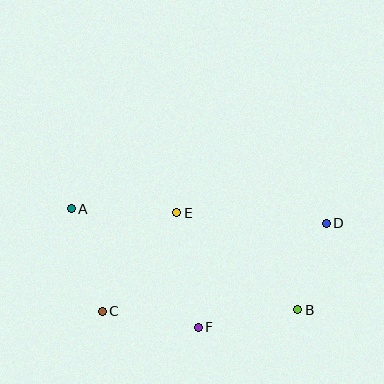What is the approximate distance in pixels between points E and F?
The distance between E and F is approximately 117 pixels.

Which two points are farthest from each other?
Points A and D are farthest from each other.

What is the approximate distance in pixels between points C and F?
The distance between C and F is approximately 97 pixels.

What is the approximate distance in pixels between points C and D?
The distance between C and D is approximately 241 pixels.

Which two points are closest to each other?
Points B and D are closest to each other.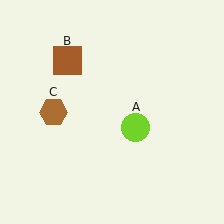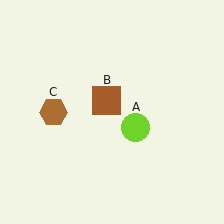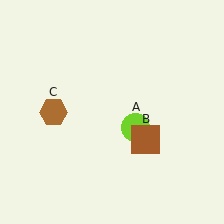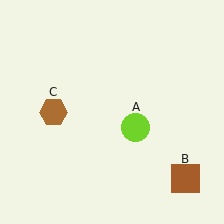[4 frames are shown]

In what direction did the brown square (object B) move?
The brown square (object B) moved down and to the right.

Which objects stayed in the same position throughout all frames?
Lime circle (object A) and brown hexagon (object C) remained stationary.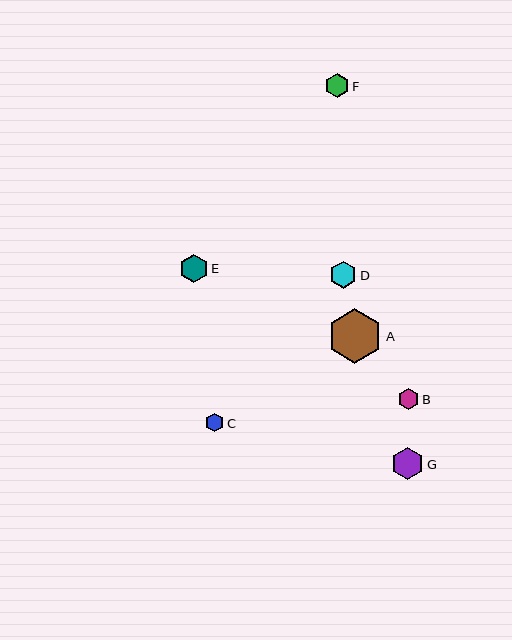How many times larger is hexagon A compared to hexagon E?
Hexagon A is approximately 2.0 times the size of hexagon E.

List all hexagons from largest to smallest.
From largest to smallest: A, G, E, D, F, B, C.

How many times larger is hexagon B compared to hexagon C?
Hexagon B is approximately 1.2 times the size of hexagon C.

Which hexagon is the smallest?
Hexagon C is the smallest with a size of approximately 19 pixels.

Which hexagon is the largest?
Hexagon A is the largest with a size of approximately 55 pixels.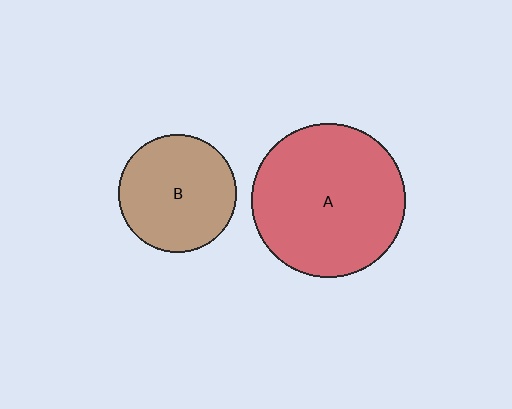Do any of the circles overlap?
No, none of the circles overlap.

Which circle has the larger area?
Circle A (red).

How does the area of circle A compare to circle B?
Approximately 1.7 times.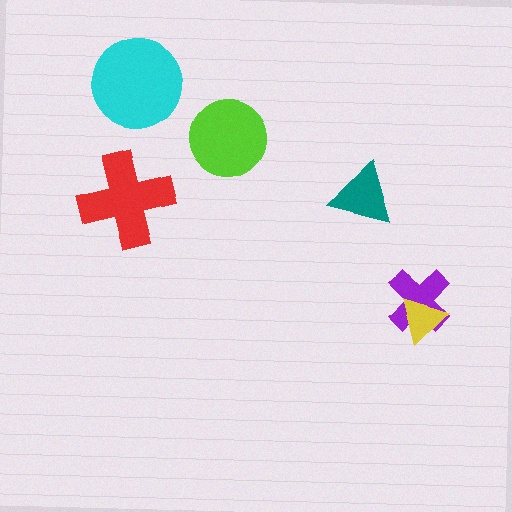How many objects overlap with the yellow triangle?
1 object overlaps with the yellow triangle.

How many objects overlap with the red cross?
0 objects overlap with the red cross.